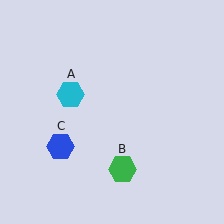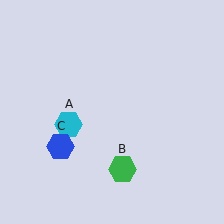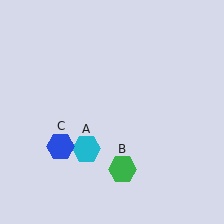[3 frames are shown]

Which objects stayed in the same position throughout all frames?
Green hexagon (object B) and blue hexagon (object C) remained stationary.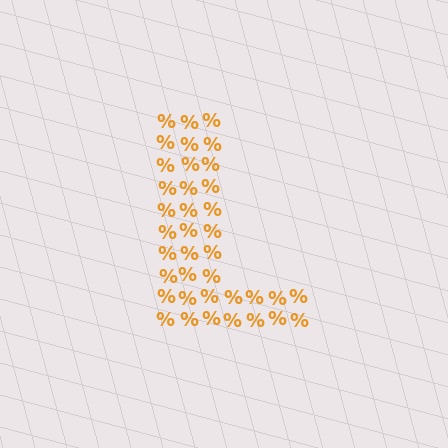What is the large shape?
The large shape is the letter L.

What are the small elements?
The small elements are percent signs.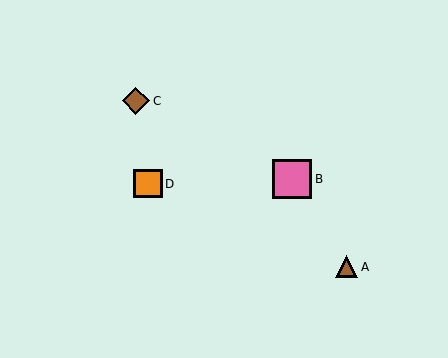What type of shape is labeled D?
Shape D is an orange square.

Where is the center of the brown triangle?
The center of the brown triangle is at (347, 267).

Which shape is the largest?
The pink square (labeled B) is the largest.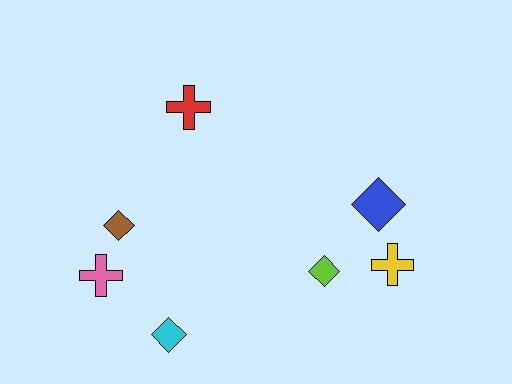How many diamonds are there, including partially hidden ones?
There are 4 diamonds.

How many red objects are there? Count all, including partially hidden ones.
There is 1 red object.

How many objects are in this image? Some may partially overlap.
There are 7 objects.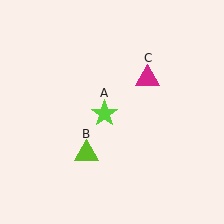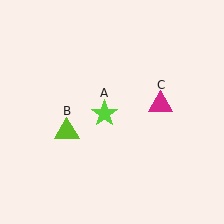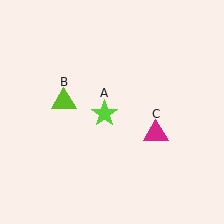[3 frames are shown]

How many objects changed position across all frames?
2 objects changed position: lime triangle (object B), magenta triangle (object C).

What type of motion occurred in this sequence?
The lime triangle (object B), magenta triangle (object C) rotated clockwise around the center of the scene.